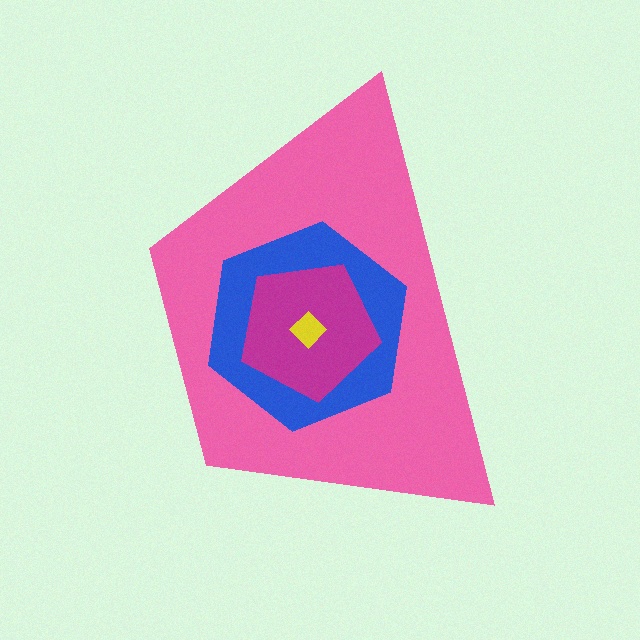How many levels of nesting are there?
4.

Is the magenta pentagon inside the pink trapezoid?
Yes.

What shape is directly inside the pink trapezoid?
The blue hexagon.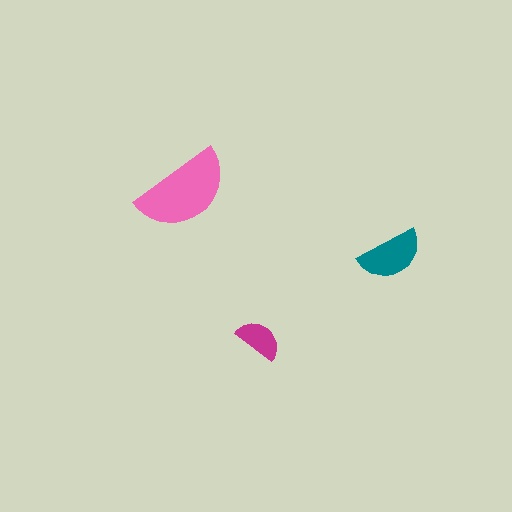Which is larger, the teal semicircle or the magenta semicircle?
The teal one.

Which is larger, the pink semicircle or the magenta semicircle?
The pink one.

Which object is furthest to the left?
The pink semicircle is leftmost.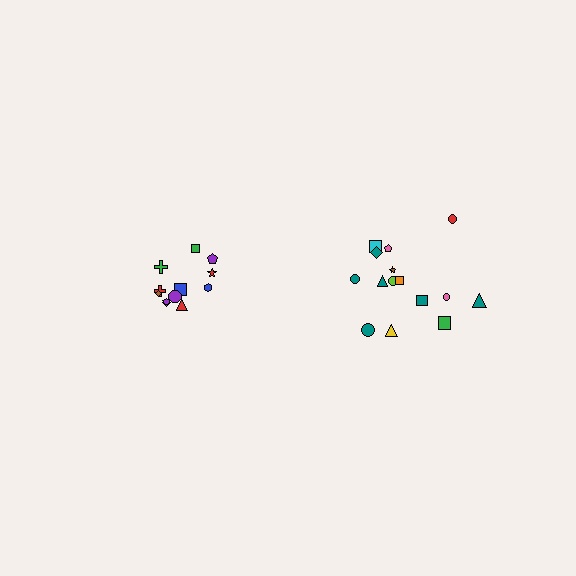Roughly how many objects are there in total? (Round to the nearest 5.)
Roughly 25 objects in total.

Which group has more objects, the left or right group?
The right group.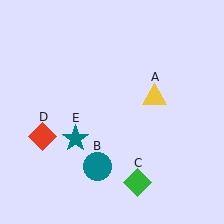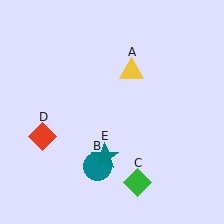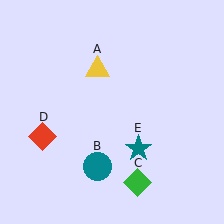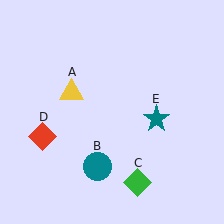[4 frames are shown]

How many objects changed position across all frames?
2 objects changed position: yellow triangle (object A), teal star (object E).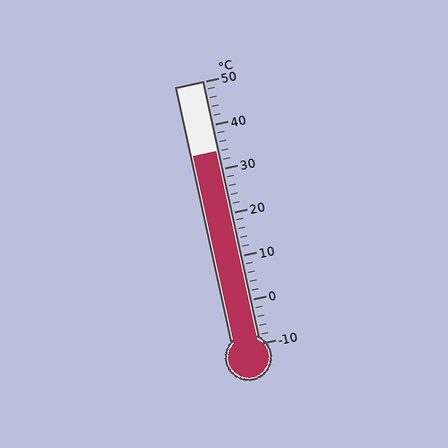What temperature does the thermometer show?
The thermometer shows approximately 34°C.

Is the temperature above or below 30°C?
The temperature is above 30°C.